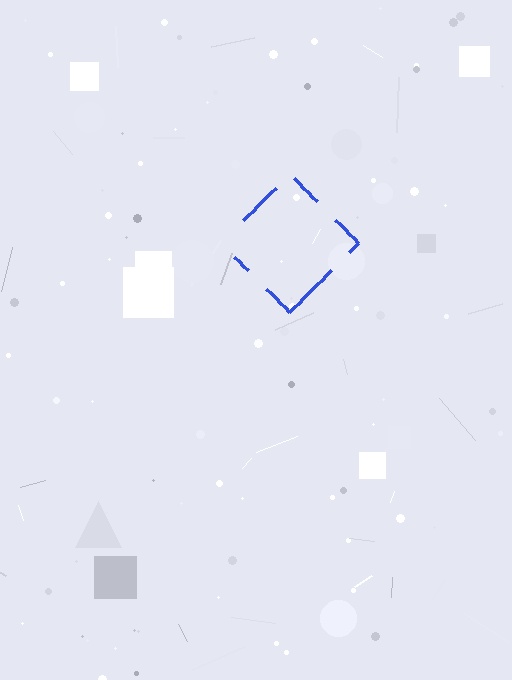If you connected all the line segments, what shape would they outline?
They would outline a diamond.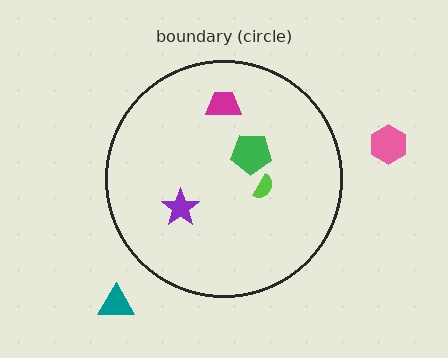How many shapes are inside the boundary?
4 inside, 2 outside.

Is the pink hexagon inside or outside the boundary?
Outside.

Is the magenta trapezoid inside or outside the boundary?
Inside.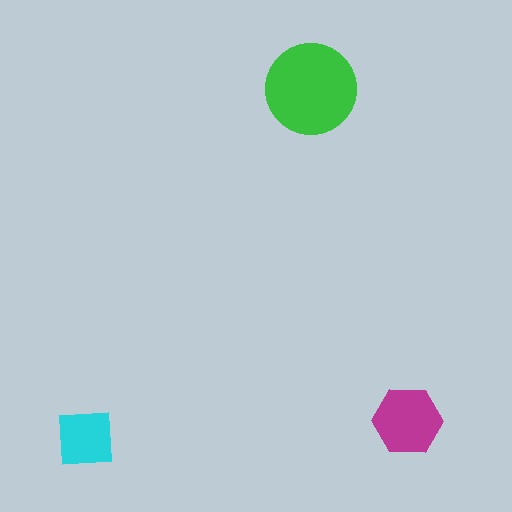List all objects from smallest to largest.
The cyan square, the magenta hexagon, the green circle.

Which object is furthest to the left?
The cyan square is leftmost.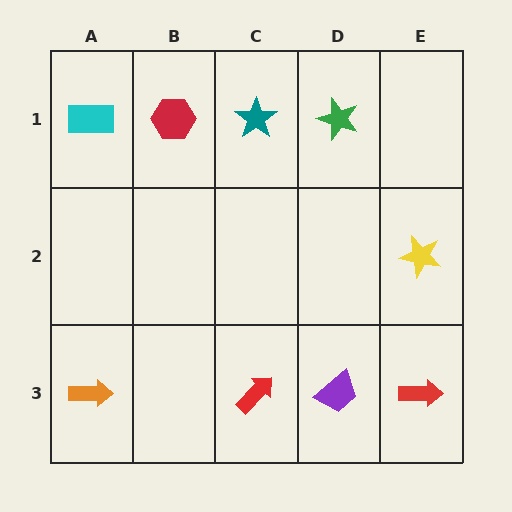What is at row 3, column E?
A red arrow.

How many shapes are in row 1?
4 shapes.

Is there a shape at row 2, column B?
No, that cell is empty.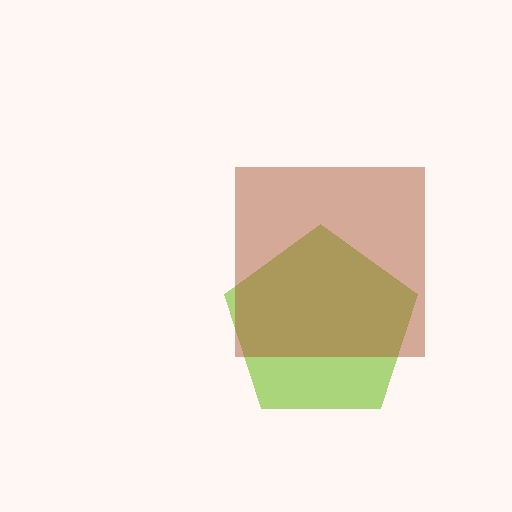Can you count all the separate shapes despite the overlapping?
Yes, there are 2 separate shapes.